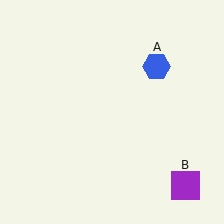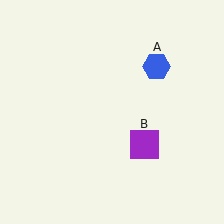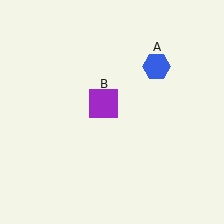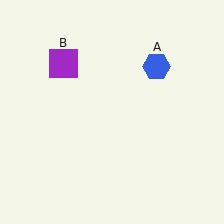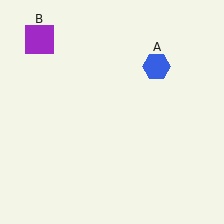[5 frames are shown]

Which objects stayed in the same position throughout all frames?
Blue hexagon (object A) remained stationary.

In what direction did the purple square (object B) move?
The purple square (object B) moved up and to the left.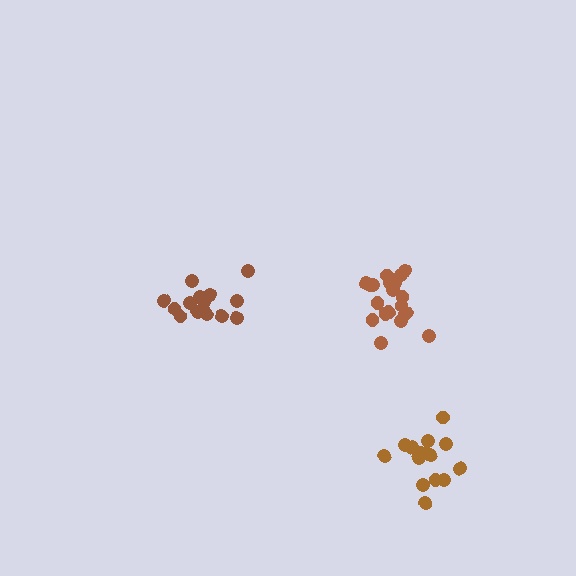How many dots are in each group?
Group 1: 20 dots, Group 2: 15 dots, Group 3: 15 dots (50 total).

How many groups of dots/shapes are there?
There are 3 groups.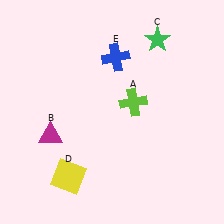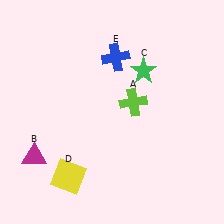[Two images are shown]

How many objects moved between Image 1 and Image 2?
2 objects moved between the two images.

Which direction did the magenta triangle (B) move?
The magenta triangle (B) moved down.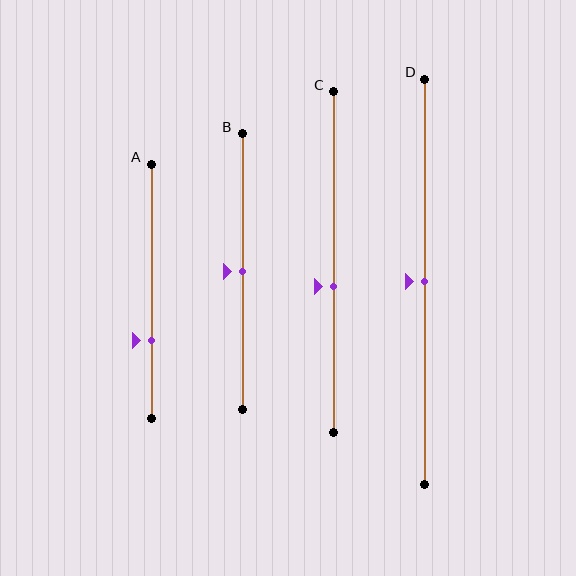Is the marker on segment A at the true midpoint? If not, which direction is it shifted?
No, the marker on segment A is shifted downward by about 19% of the segment length.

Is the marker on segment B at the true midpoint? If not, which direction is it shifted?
Yes, the marker on segment B is at the true midpoint.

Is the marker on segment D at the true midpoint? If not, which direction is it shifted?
Yes, the marker on segment D is at the true midpoint.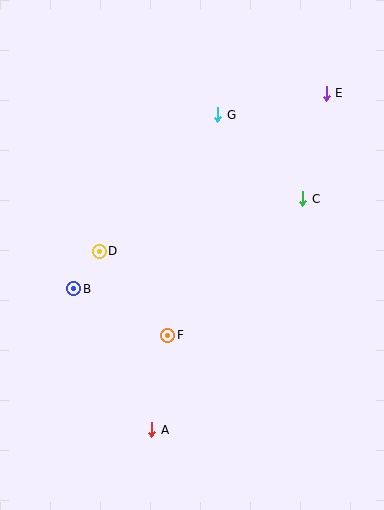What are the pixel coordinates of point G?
Point G is at (218, 115).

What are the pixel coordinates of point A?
Point A is at (152, 430).